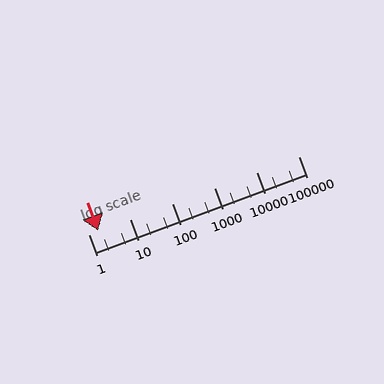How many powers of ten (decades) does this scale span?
The scale spans 5 decades, from 1 to 100000.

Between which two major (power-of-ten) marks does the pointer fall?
The pointer is between 1 and 10.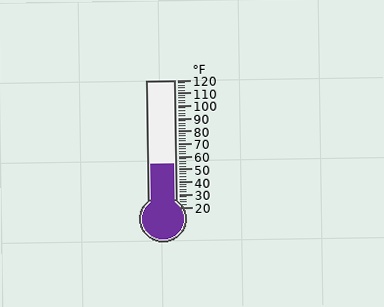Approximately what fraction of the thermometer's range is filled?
The thermometer is filled to approximately 35% of its range.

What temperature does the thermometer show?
The thermometer shows approximately 54°F.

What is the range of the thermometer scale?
The thermometer scale ranges from 20°F to 120°F.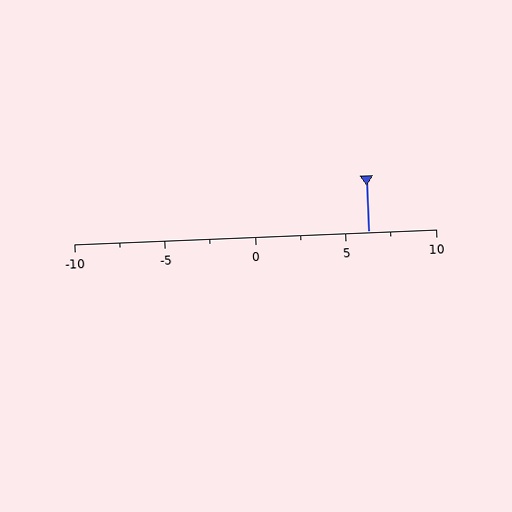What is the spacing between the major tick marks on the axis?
The major ticks are spaced 5 apart.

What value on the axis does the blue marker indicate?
The marker indicates approximately 6.2.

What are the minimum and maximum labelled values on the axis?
The axis runs from -10 to 10.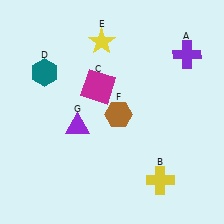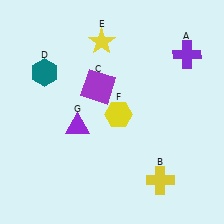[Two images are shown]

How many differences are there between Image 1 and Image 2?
There are 2 differences between the two images.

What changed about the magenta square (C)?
In Image 1, C is magenta. In Image 2, it changed to purple.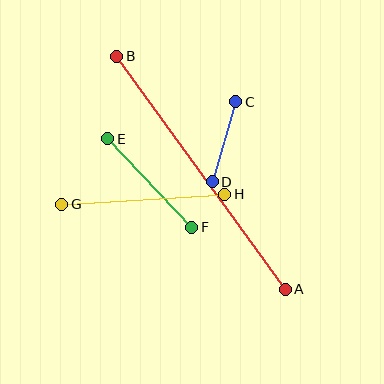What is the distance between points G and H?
The distance is approximately 163 pixels.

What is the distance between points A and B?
The distance is approximately 288 pixels.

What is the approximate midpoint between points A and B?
The midpoint is at approximately (201, 173) pixels.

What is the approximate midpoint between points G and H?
The midpoint is at approximately (143, 199) pixels.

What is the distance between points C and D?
The distance is approximately 83 pixels.